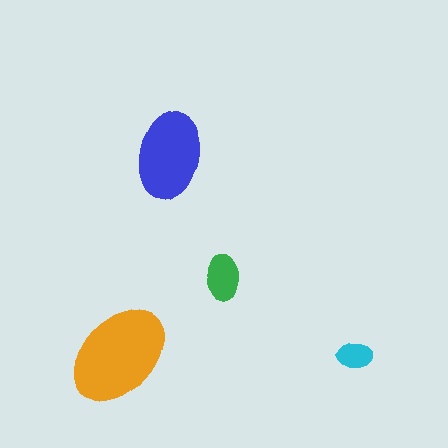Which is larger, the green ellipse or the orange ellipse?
The orange one.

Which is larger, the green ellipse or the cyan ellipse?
The green one.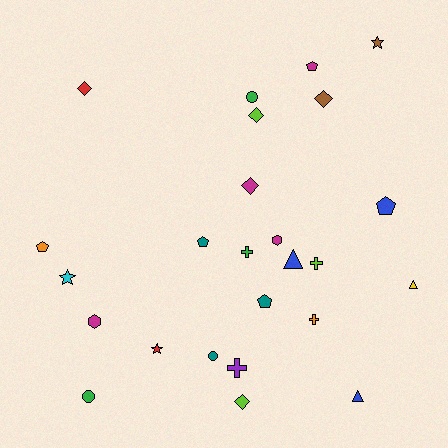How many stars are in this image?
There are 3 stars.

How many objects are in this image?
There are 25 objects.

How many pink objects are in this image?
There are no pink objects.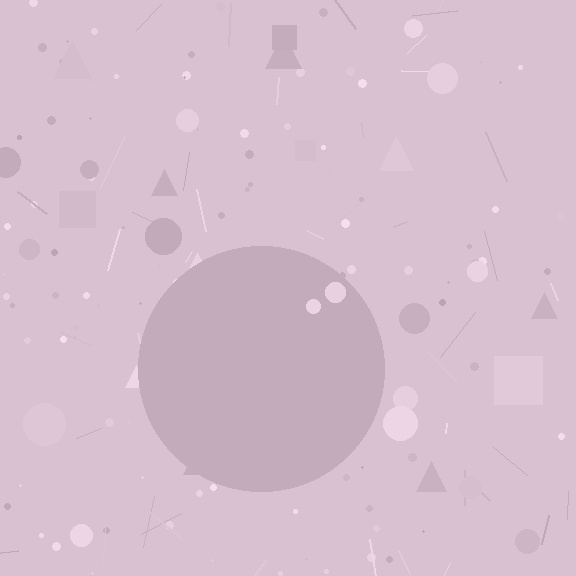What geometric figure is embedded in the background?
A circle is embedded in the background.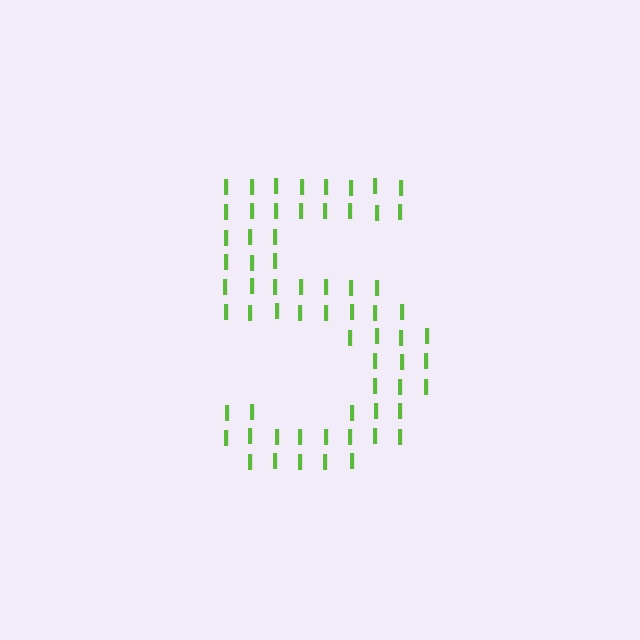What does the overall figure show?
The overall figure shows the digit 5.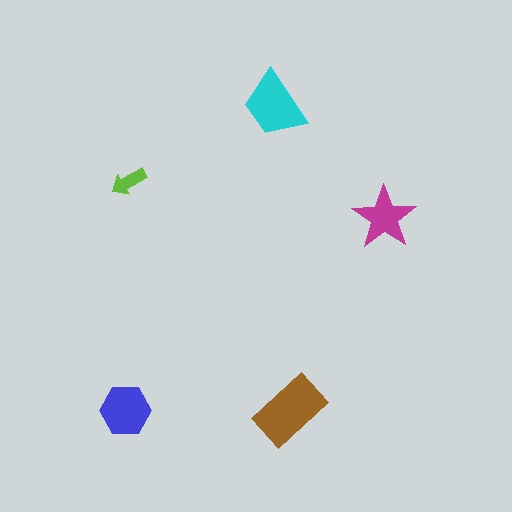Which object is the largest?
The brown rectangle.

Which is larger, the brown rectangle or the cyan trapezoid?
The brown rectangle.